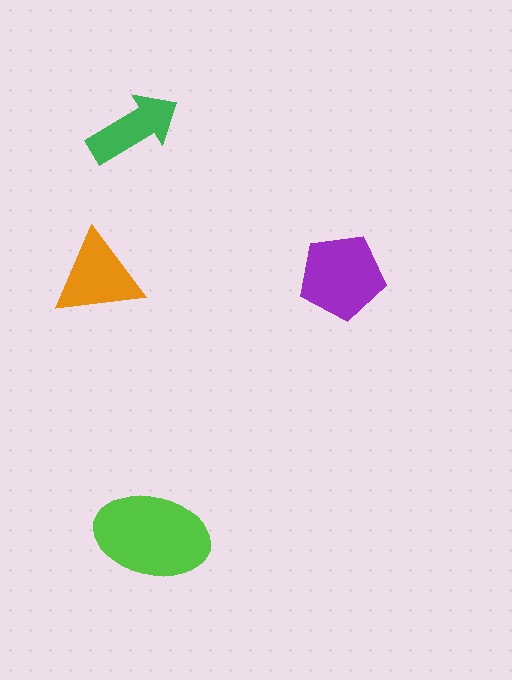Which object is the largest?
The lime ellipse.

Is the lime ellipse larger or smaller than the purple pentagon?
Larger.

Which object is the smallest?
The green arrow.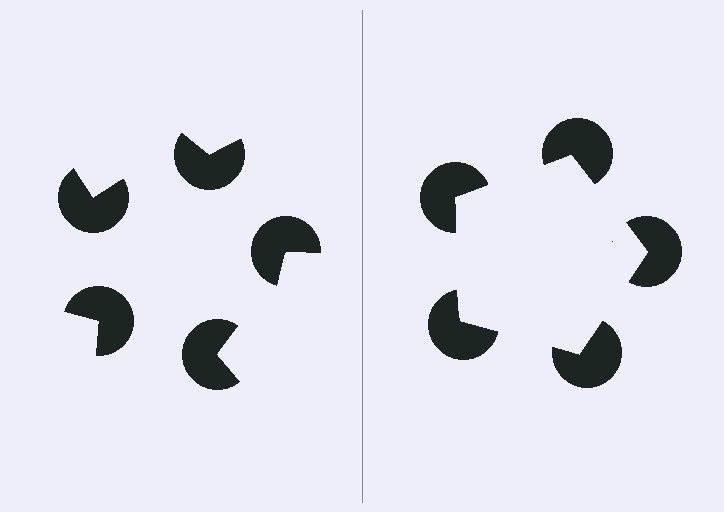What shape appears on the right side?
An illusory pentagon.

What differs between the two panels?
The pac-man discs are positioned identically on both sides; only the wedge orientations differ. On the right they align to a pentagon; on the left they are misaligned.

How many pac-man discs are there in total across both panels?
10 — 5 on each side.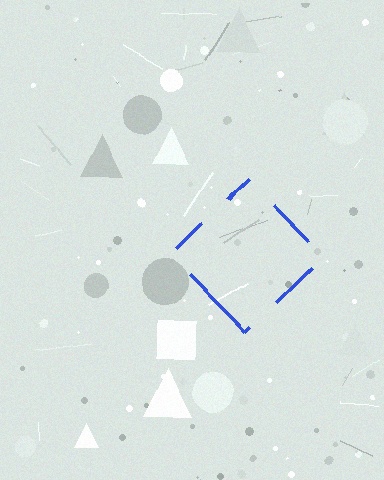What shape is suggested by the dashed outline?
The dashed outline suggests a diamond.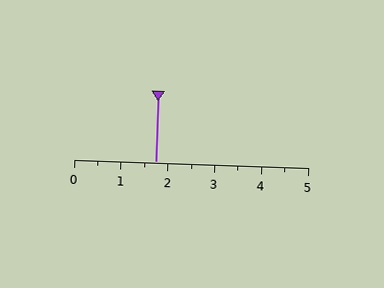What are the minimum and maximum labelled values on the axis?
The axis runs from 0 to 5.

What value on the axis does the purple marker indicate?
The marker indicates approximately 1.8.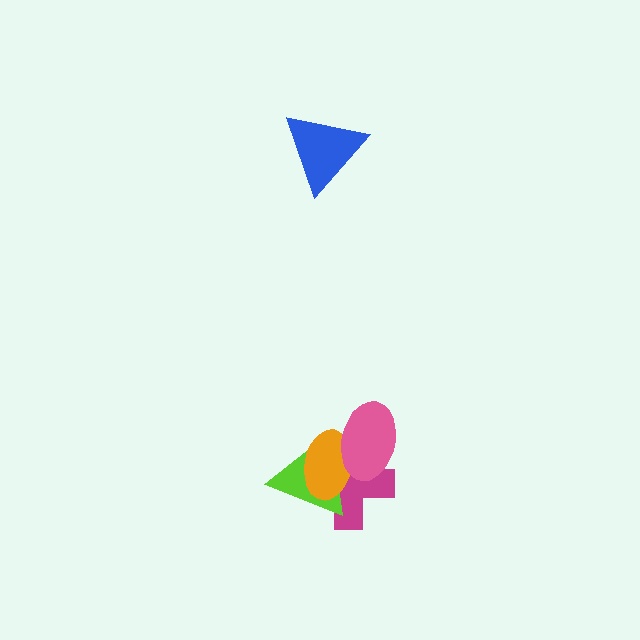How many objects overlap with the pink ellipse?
3 objects overlap with the pink ellipse.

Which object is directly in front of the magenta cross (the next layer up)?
The lime triangle is directly in front of the magenta cross.